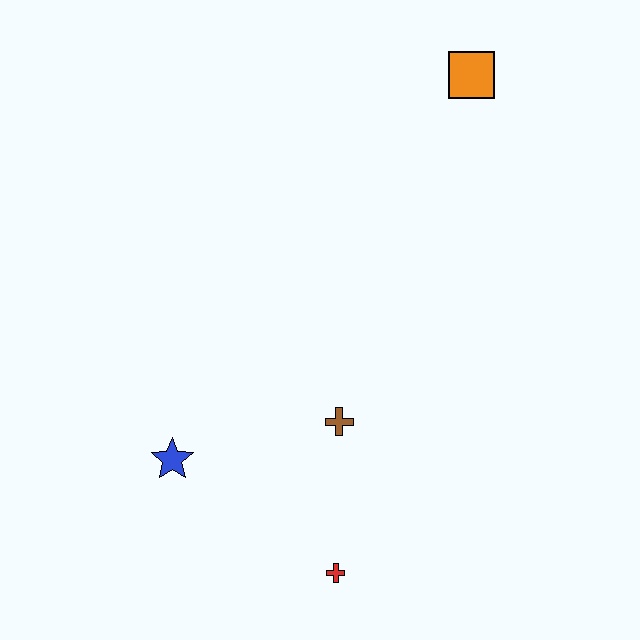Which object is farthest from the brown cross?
The orange square is farthest from the brown cross.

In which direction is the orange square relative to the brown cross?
The orange square is above the brown cross.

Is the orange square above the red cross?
Yes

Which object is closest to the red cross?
The brown cross is closest to the red cross.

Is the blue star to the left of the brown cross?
Yes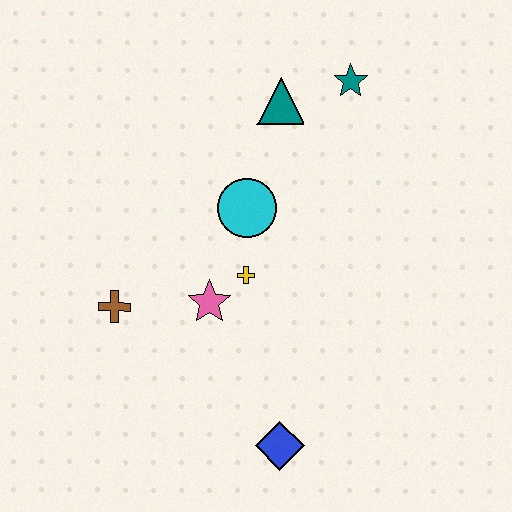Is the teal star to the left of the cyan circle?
No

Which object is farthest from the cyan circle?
The blue diamond is farthest from the cyan circle.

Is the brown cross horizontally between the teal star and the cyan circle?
No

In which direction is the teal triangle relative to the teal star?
The teal triangle is to the left of the teal star.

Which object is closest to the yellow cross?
The pink star is closest to the yellow cross.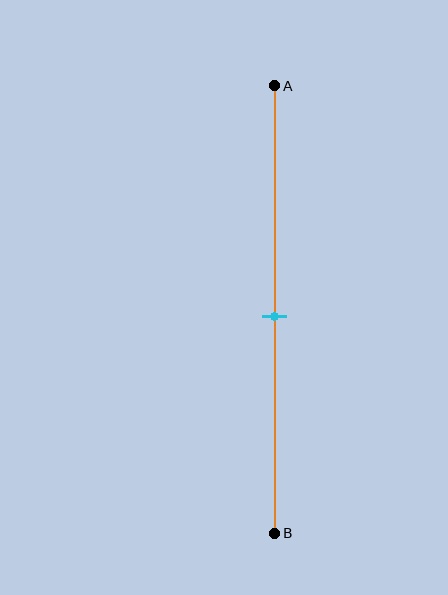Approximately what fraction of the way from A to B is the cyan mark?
The cyan mark is approximately 50% of the way from A to B.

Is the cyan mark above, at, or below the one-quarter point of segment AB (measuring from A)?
The cyan mark is below the one-quarter point of segment AB.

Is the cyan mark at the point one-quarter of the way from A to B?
No, the mark is at about 50% from A, not at the 25% one-quarter point.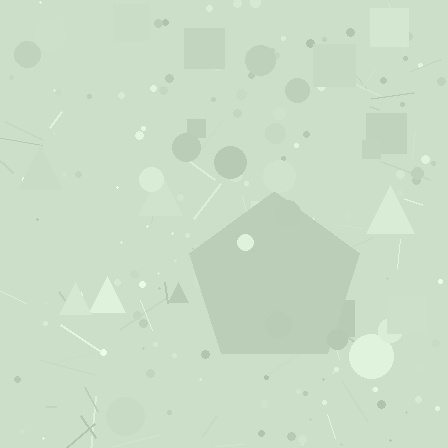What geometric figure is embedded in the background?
A pentagon is embedded in the background.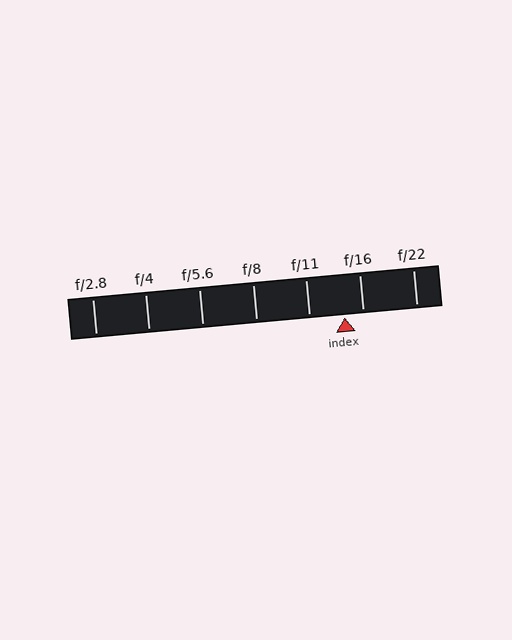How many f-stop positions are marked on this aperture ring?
There are 7 f-stop positions marked.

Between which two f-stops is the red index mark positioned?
The index mark is between f/11 and f/16.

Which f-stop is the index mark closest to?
The index mark is closest to f/16.